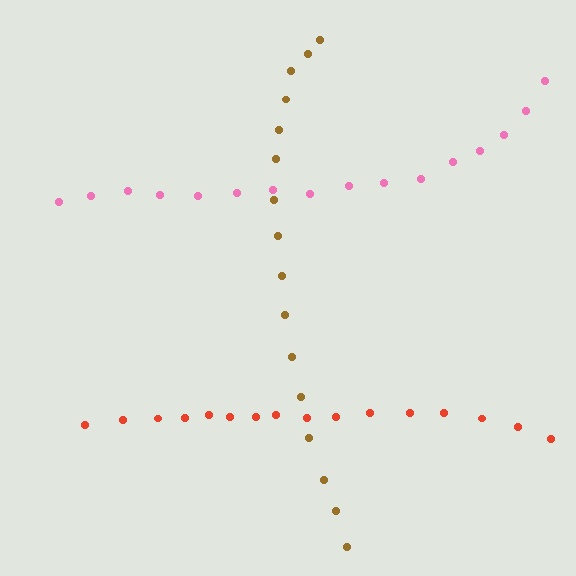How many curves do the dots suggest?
There are 3 distinct paths.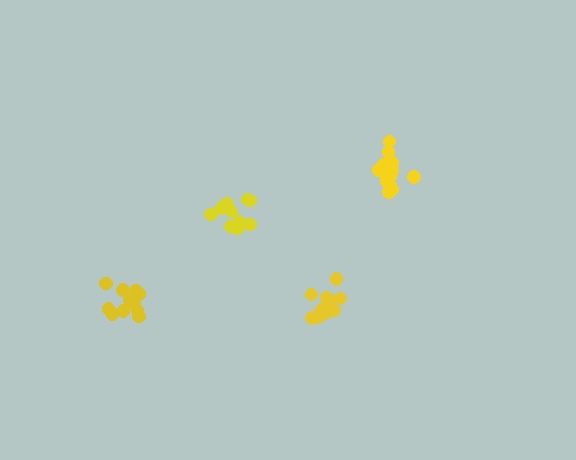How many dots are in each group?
Group 1: 12 dots, Group 2: 12 dots, Group 3: 14 dots, Group 4: 11 dots (49 total).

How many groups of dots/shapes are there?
There are 4 groups.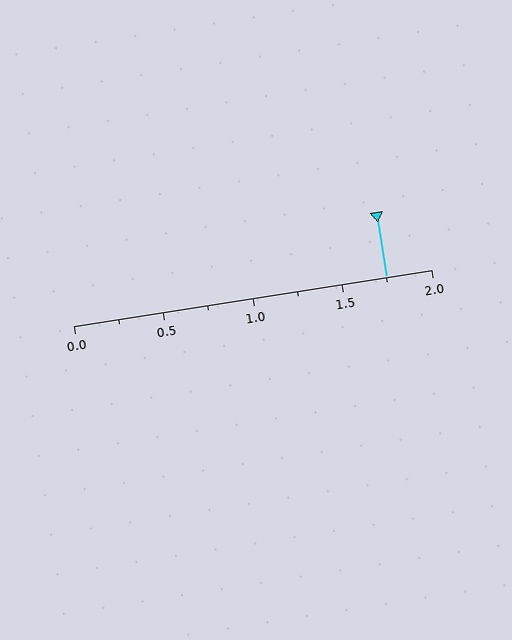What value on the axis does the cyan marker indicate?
The marker indicates approximately 1.75.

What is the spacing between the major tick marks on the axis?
The major ticks are spaced 0.5 apart.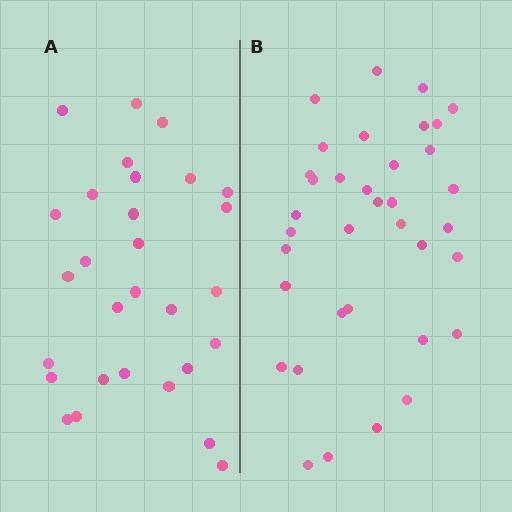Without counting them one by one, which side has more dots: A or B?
Region B (the right region) has more dots.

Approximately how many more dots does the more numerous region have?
Region B has roughly 8 or so more dots than region A.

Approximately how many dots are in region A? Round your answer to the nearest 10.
About 30 dots. (The exact count is 29, which rounds to 30.)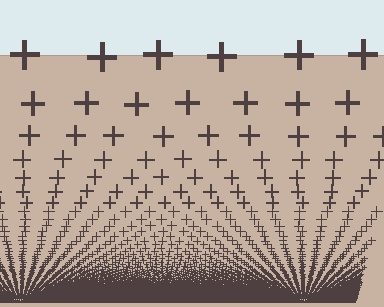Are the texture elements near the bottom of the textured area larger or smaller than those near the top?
Smaller. The gradient is inverted — elements near the bottom are smaller and denser.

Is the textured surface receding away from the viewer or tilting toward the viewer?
The surface appears to tilt toward the viewer. Texture elements get larger and sparser toward the top.